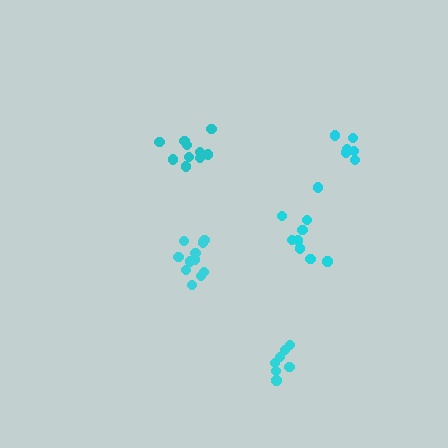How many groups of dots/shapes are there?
There are 5 groups.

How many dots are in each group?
Group 1: 8 dots, Group 2: 11 dots, Group 3: 10 dots, Group 4: 7 dots, Group 5: 7 dots (43 total).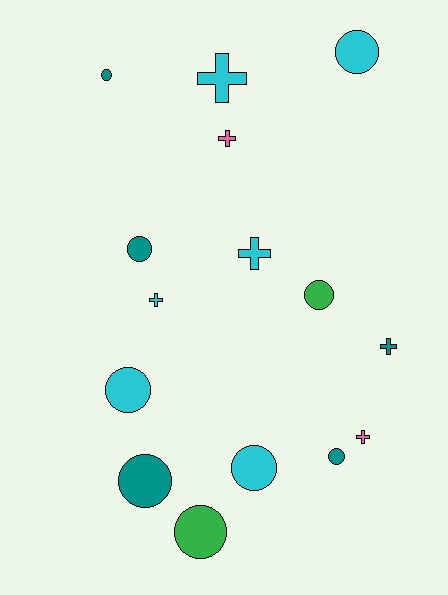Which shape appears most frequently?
Circle, with 9 objects.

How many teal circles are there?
There are 4 teal circles.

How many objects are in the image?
There are 15 objects.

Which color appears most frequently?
Cyan, with 6 objects.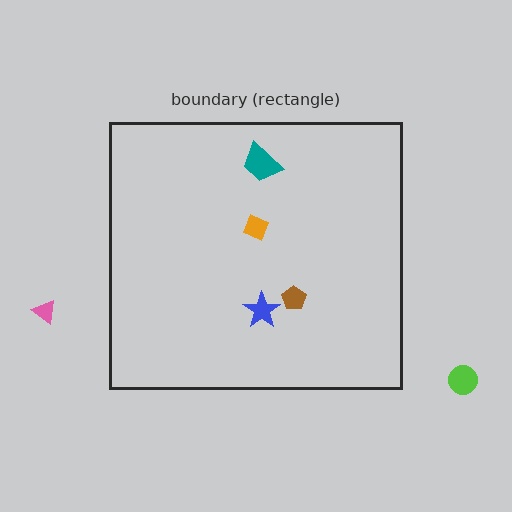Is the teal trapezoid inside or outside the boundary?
Inside.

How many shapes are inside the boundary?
4 inside, 2 outside.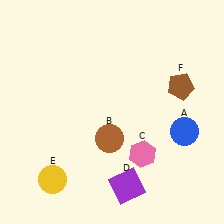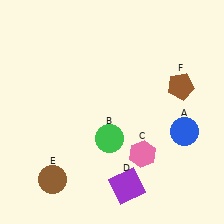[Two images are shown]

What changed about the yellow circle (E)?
In Image 1, E is yellow. In Image 2, it changed to brown.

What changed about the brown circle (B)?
In Image 1, B is brown. In Image 2, it changed to green.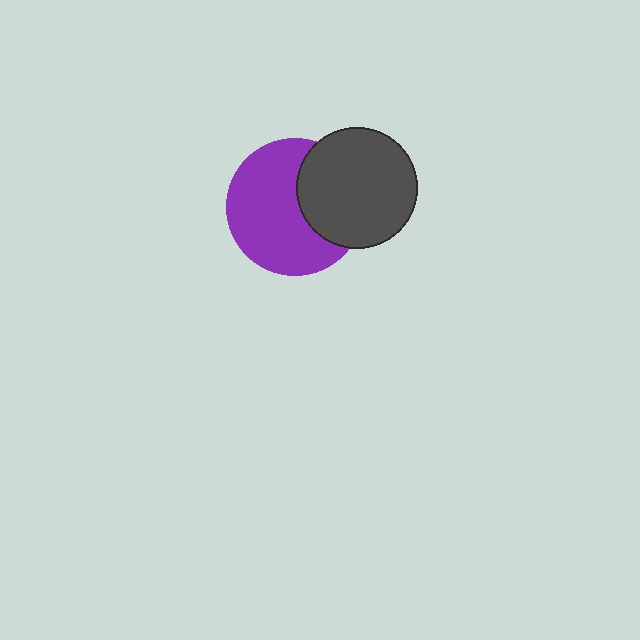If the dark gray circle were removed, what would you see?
You would see the complete purple circle.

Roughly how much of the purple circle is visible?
Most of it is visible (roughly 65%).